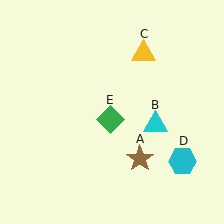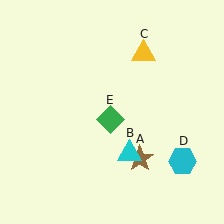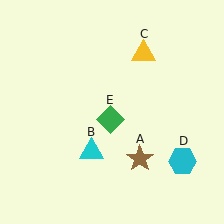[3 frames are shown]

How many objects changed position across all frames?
1 object changed position: cyan triangle (object B).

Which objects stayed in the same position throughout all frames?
Brown star (object A) and yellow triangle (object C) and cyan hexagon (object D) and green diamond (object E) remained stationary.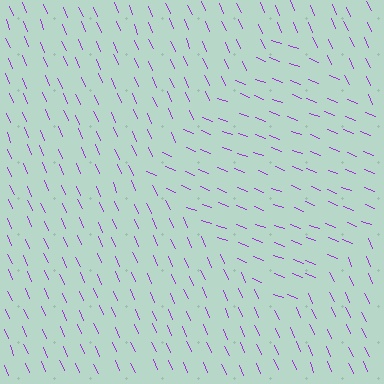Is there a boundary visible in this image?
Yes, there is a texture boundary formed by a change in line orientation.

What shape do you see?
I see a diamond.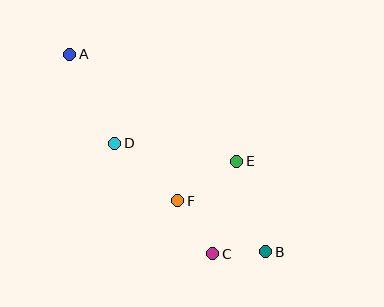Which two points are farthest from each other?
Points A and B are farthest from each other.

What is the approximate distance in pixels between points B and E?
The distance between B and E is approximately 95 pixels.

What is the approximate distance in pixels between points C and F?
The distance between C and F is approximately 63 pixels.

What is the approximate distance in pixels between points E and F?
The distance between E and F is approximately 71 pixels.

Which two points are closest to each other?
Points B and C are closest to each other.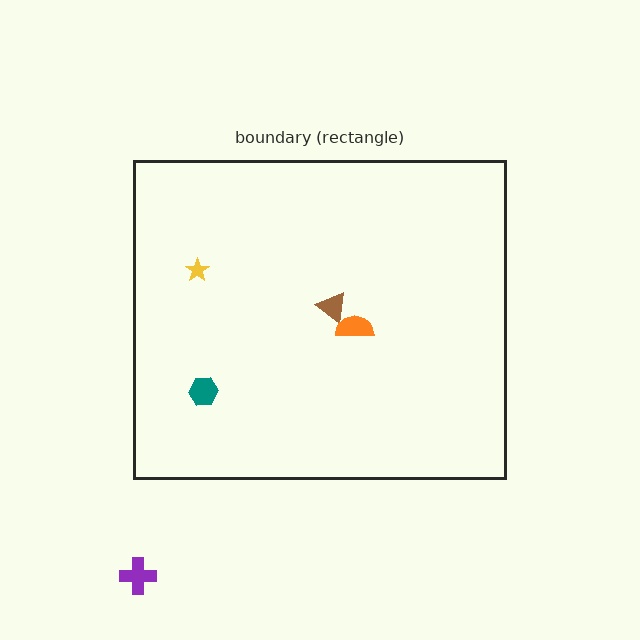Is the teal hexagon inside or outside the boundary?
Inside.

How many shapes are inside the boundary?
4 inside, 1 outside.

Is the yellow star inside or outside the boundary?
Inside.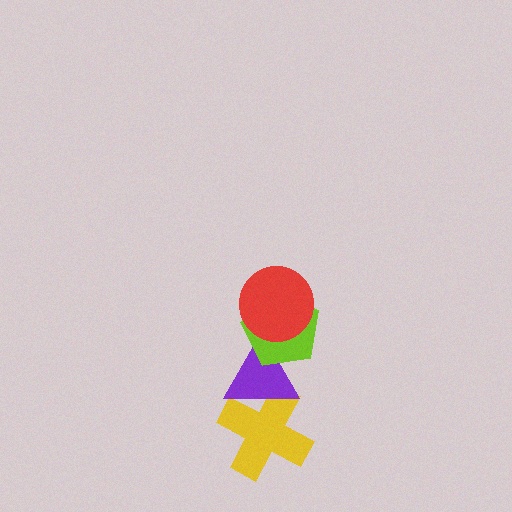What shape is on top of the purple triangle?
The lime pentagon is on top of the purple triangle.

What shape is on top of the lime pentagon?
The red circle is on top of the lime pentagon.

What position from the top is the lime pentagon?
The lime pentagon is 2nd from the top.